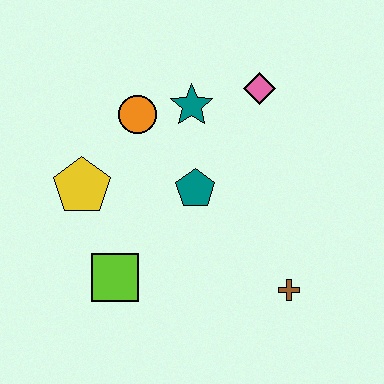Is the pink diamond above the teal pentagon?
Yes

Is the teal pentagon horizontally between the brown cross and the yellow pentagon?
Yes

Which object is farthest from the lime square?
The pink diamond is farthest from the lime square.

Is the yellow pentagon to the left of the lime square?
Yes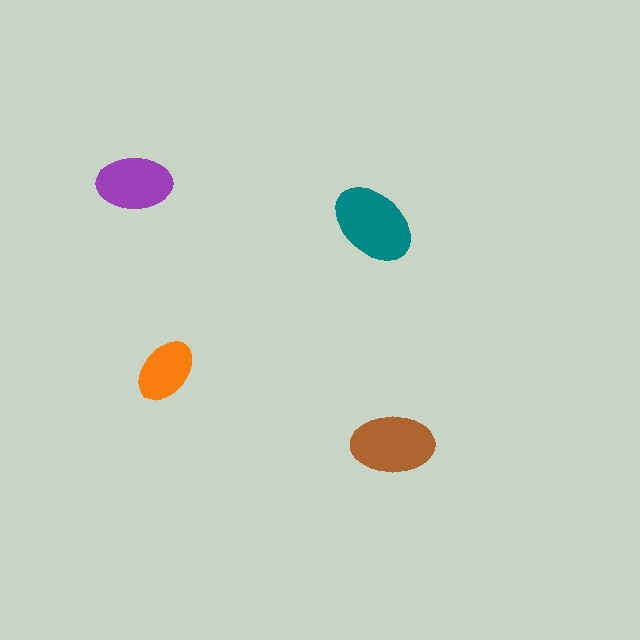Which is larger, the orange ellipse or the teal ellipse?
The teal one.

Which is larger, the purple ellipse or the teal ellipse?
The teal one.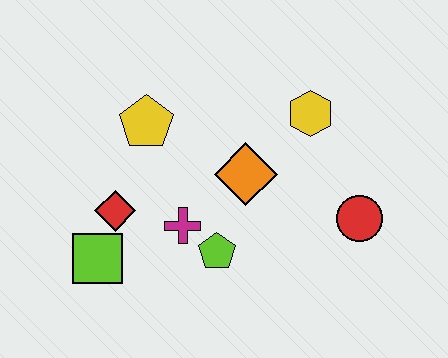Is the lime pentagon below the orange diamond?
Yes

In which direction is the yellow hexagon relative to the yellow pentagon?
The yellow hexagon is to the right of the yellow pentagon.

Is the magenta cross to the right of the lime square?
Yes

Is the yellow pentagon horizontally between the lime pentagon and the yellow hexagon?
No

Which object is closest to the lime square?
The red diamond is closest to the lime square.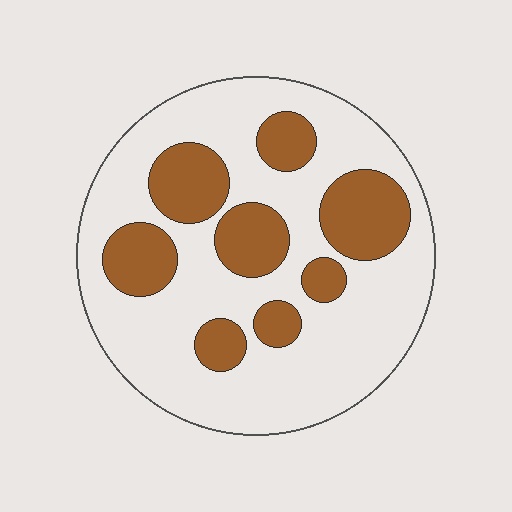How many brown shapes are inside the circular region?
8.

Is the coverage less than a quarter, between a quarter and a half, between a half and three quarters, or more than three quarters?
Between a quarter and a half.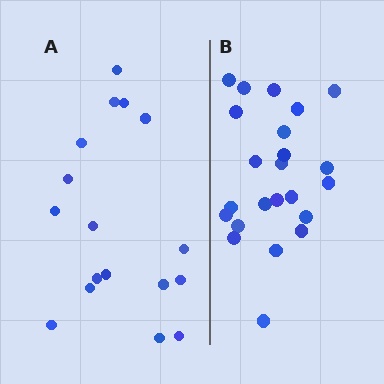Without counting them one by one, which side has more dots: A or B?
Region B (the right region) has more dots.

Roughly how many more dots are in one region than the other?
Region B has about 6 more dots than region A.